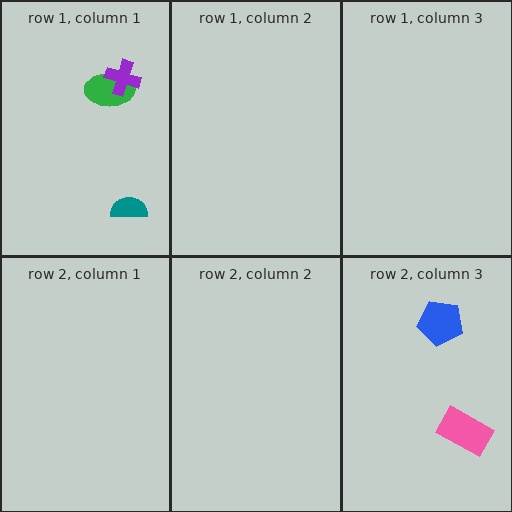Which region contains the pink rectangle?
The row 2, column 3 region.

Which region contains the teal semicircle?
The row 1, column 1 region.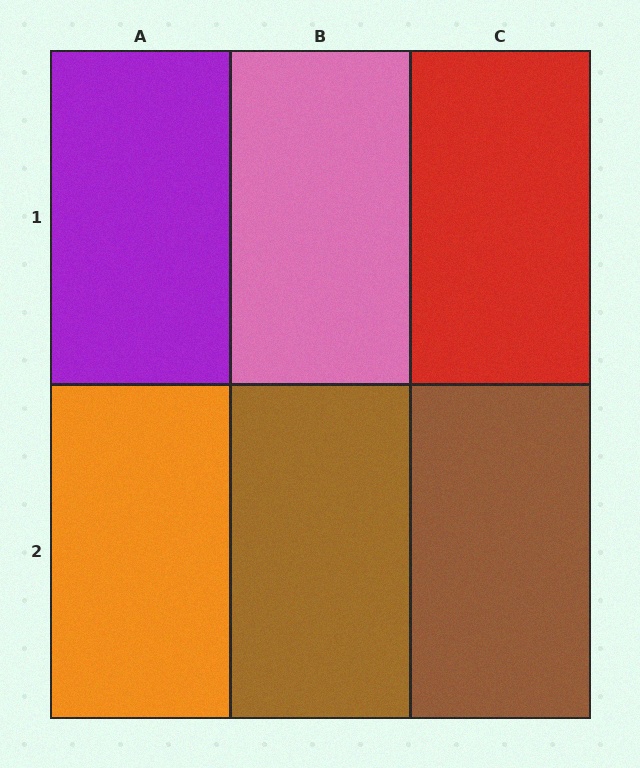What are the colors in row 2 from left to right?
Orange, brown, brown.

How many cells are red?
1 cell is red.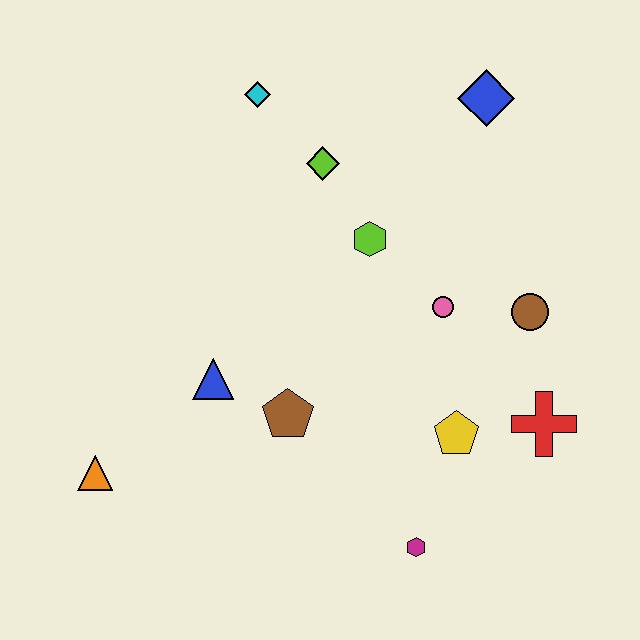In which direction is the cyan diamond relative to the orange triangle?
The cyan diamond is above the orange triangle.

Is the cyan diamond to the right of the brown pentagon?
No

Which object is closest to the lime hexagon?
The lime diamond is closest to the lime hexagon.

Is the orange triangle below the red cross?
Yes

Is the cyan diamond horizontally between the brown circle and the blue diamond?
No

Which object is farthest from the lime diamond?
The magenta hexagon is farthest from the lime diamond.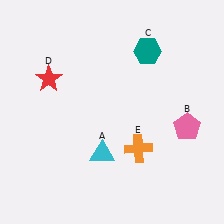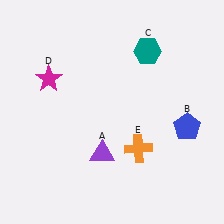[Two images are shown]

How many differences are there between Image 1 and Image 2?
There are 3 differences between the two images.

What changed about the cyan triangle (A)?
In Image 1, A is cyan. In Image 2, it changed to purple.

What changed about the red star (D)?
In Image 1, D is red. In Image 2, it changed to magenta.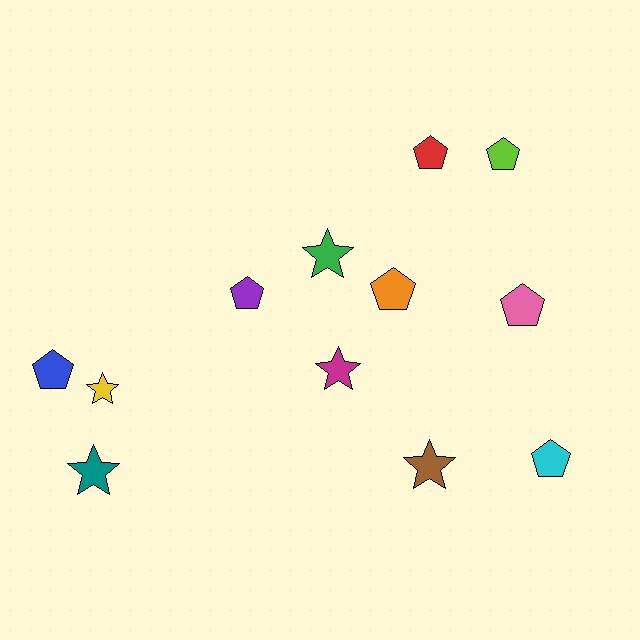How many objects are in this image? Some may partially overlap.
There are 12 objects.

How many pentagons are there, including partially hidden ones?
There are 7 pentagons.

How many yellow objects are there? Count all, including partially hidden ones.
There is 1 yellow object.